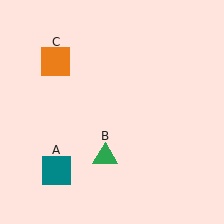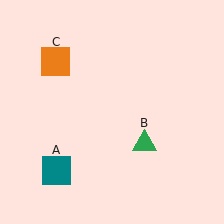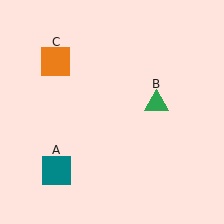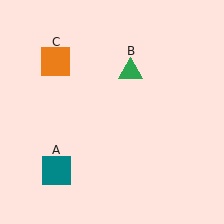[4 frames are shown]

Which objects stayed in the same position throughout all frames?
Teal square (object A) and orange square (object C) remained stationary.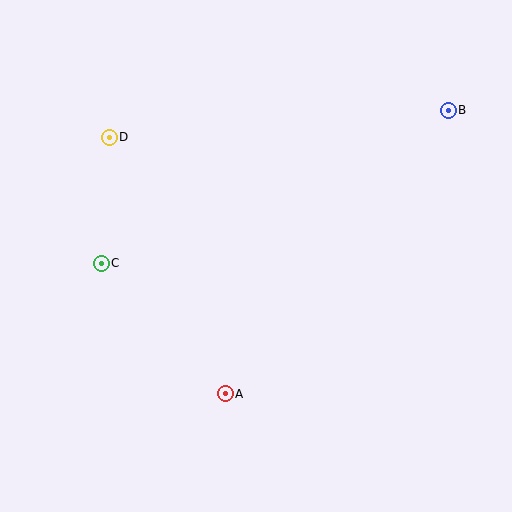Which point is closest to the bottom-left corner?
Point A is closest to the bottom-left corner.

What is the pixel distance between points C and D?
The distance between C and D is 126 pixels.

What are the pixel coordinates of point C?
Point C is at (101, 263).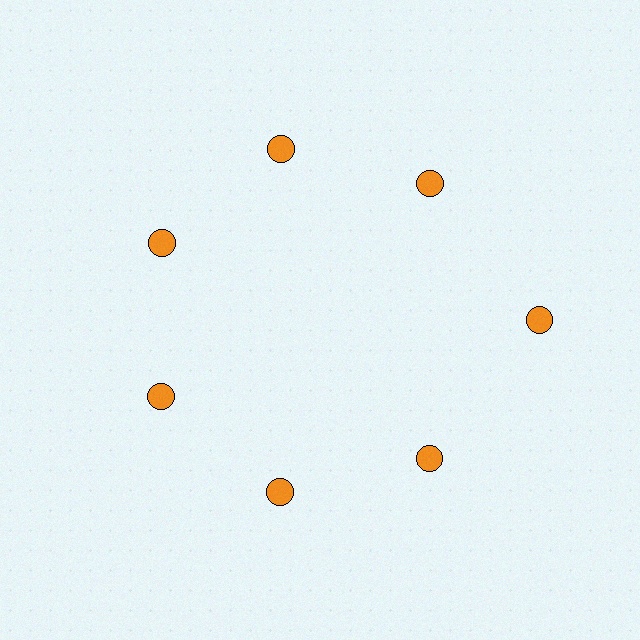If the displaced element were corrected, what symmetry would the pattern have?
It would have 7-fold rotational symmetry — the pattern would map onto itself every 51 degrees.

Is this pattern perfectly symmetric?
No. The 7 orange circles are arranged in a ring, but one element near the 3 o'clock position is pushed outward from the center, breaking the 7-fold rotational symmetry.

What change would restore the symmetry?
The symmetry would be restored by moving it inward, back onto the ring so that all 7 circles sit at equal angles and equal distance from the center.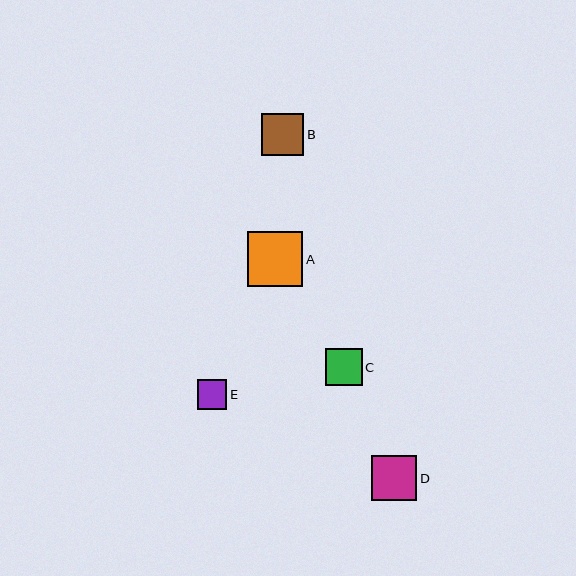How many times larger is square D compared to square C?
Square D is approximately 1.2 times the size of square C.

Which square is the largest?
Square A is the largest with a size of approximately 55 pixels.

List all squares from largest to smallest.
From largest to smallest: A, D, B, C, E.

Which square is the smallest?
Square E is the smallest with a size of approximately 30 pixels.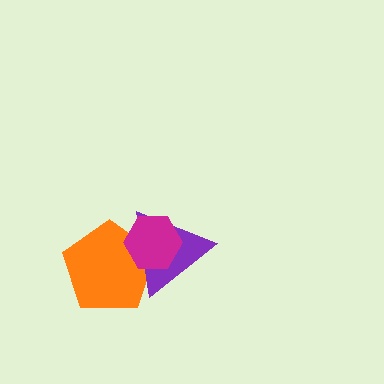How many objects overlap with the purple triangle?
2 objects overlap with the purple triangle.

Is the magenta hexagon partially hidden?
No, no other shape covers it.